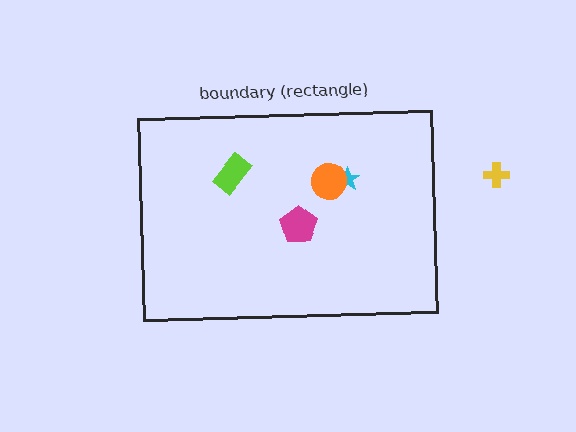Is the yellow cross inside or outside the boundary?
Outside.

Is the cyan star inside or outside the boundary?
Inside.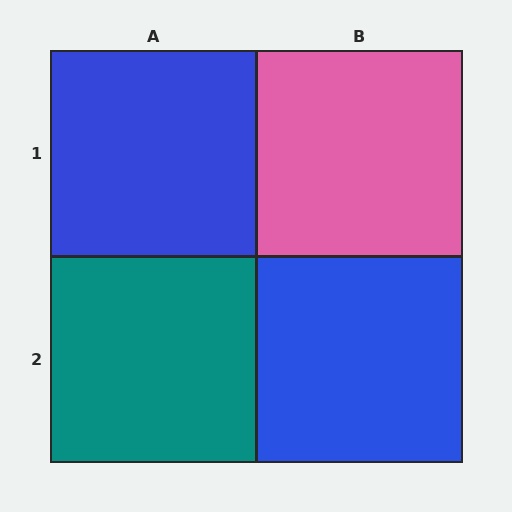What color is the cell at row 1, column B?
Pink.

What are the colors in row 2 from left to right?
Teal, blue.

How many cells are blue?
2 cells are blue.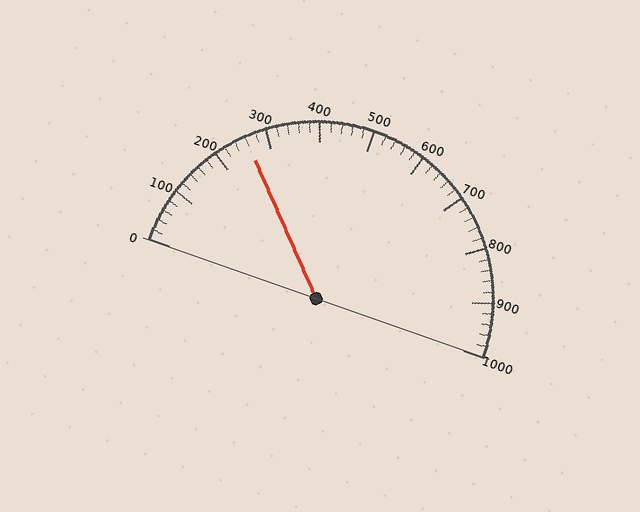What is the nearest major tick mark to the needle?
The nearest major tick mark is 300.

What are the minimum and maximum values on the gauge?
The gauge ranges from 0 to 1000.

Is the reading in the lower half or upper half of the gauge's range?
The reading is in the lower half of the range (0 to 1000).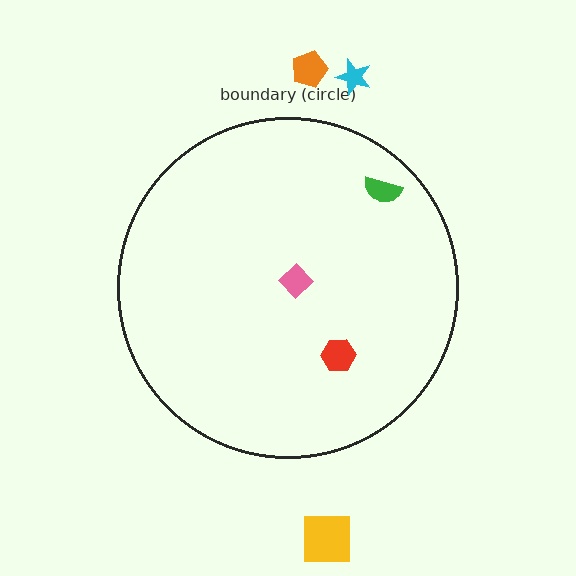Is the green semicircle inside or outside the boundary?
Inside.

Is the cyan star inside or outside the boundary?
Outside.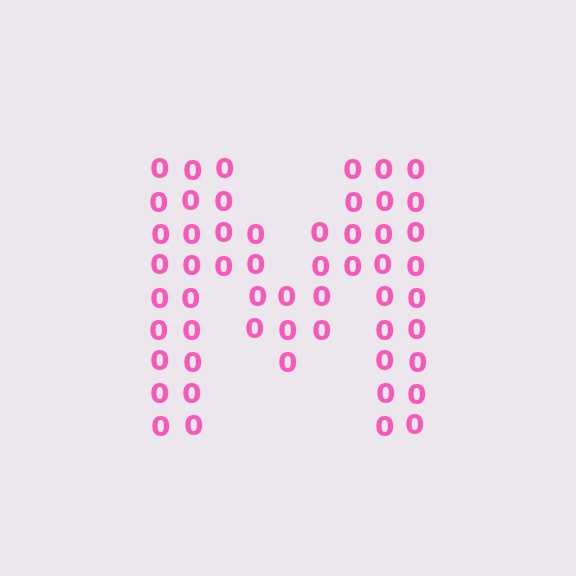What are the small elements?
The small elements are digit 0's.